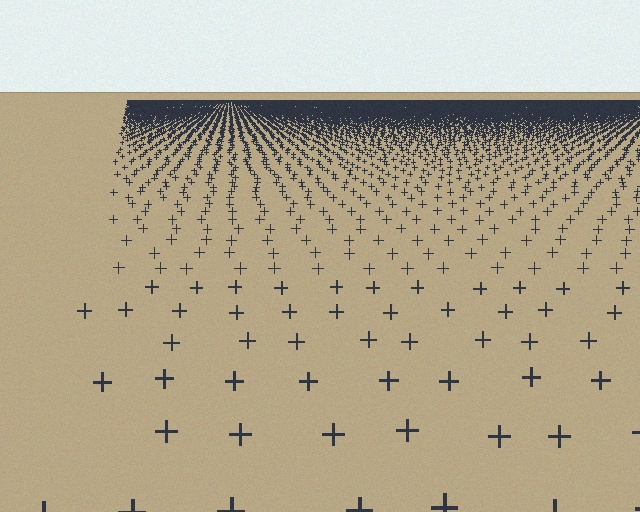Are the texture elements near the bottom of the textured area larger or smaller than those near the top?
Larger. Near the bottom, elements are closer to the viewer and appear at a bigger on-screen size.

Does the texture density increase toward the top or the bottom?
Density increases toward the top.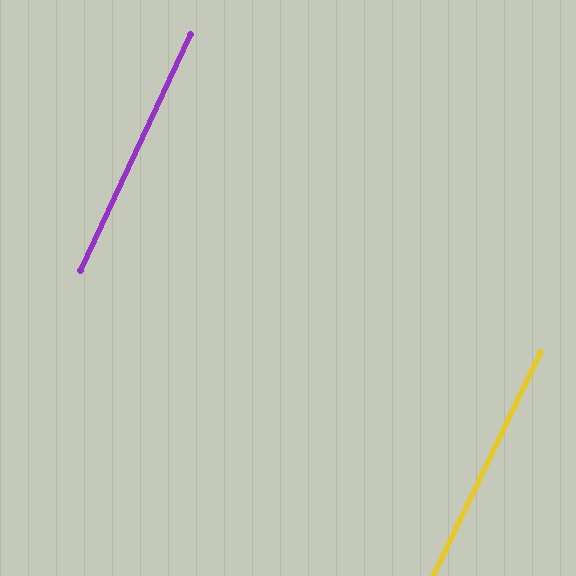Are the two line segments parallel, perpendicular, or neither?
Parallel — their directions differ by only 0.4°.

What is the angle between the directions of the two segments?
Approximately 0 degrees.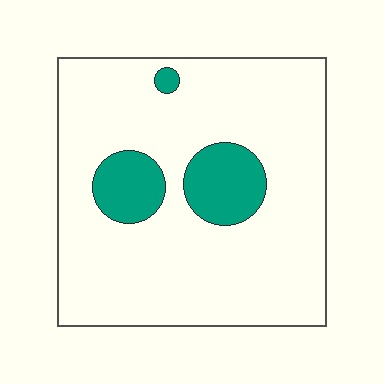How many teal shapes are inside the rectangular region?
3.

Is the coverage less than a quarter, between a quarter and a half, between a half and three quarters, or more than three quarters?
Less than a quarter.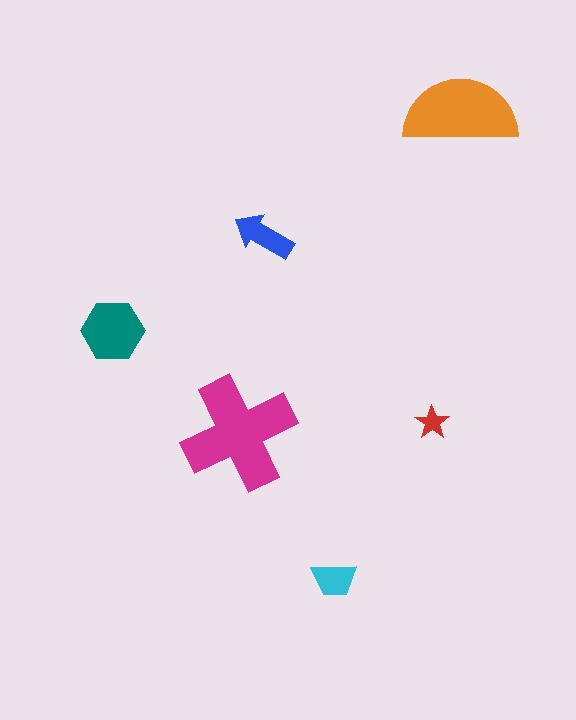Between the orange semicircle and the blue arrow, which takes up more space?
The orange semicircle.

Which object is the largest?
The magenta cross.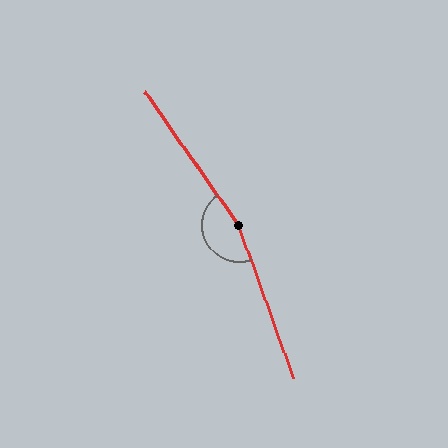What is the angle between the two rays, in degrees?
Approximately 165 degrees.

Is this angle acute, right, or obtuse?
It is obtuse.